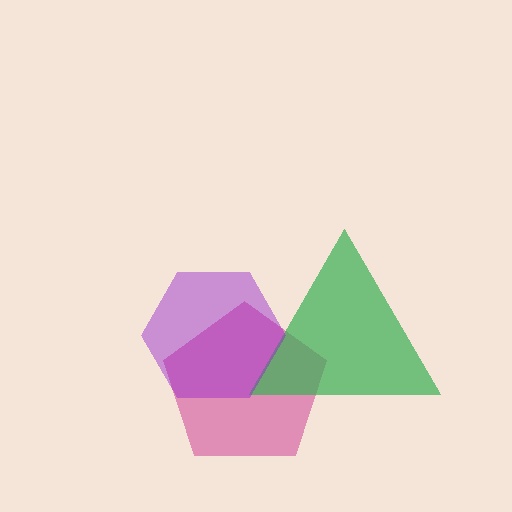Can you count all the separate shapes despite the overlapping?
Yes, there are 3 separate shapes.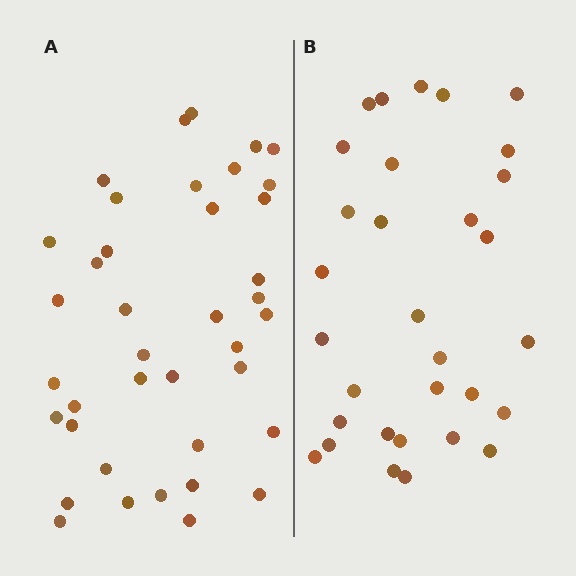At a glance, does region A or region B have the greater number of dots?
Region A (the left region) has more dots.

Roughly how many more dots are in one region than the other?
Region A has roughly 8 or so more dots than region B.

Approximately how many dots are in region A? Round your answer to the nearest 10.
About 40 dots. (The exact count is 39, which rounds to 40.)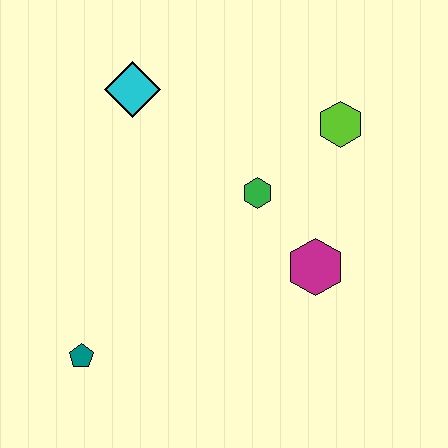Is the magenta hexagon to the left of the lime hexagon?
Yes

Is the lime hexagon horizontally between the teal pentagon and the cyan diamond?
No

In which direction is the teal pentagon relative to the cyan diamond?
The teal pentagon is below the cyan diamond.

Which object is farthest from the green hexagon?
The teal pentagon is farthest from the green hexagon.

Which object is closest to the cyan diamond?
The green hexagon is closest to the cyan diamond.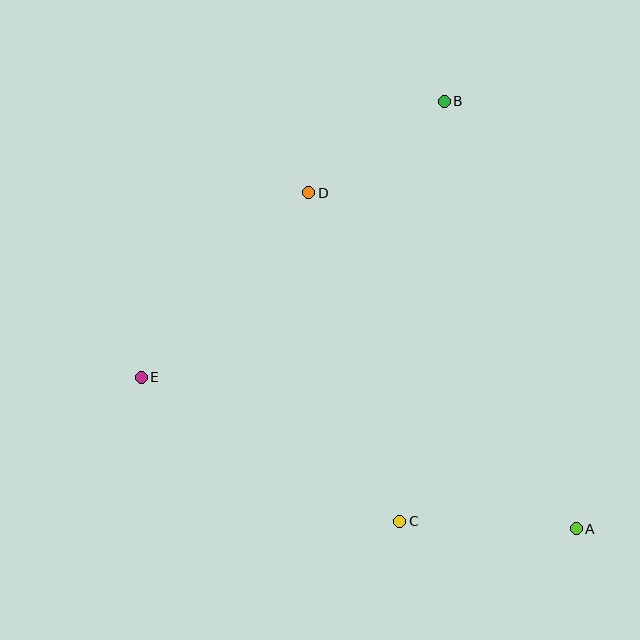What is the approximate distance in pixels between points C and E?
The distance between C and E is approximately 296 pixels.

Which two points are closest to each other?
Points B and D are closest to each other.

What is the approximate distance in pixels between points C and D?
The distance between C and D is approximately 341 pixels.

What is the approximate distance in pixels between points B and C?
The distance between B and C is approximately 422 pixels.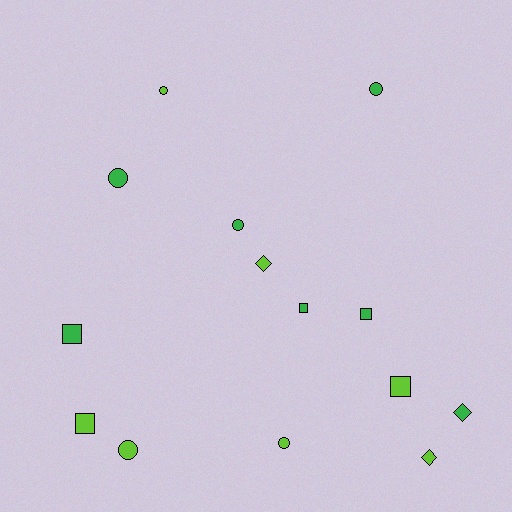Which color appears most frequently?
Lime, with 7 objects.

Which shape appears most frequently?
Circle, with 6 objects.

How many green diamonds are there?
There is 1 green diamond.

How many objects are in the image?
There are 14 objects.